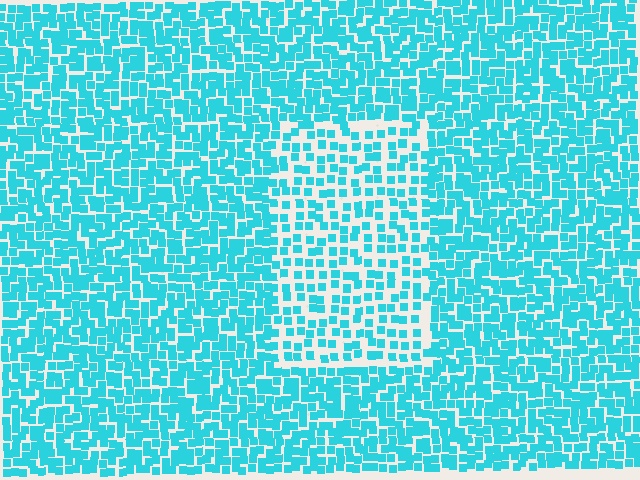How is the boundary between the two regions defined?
The boundary is defined by a change in element density (approximately 1.8x ratio). All elements are the same color, size, and shape.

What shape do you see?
I see a rectangle.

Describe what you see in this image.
The image contains small cyan elements arranged at two different densities. A rectangle-shaped region is visible where the elements are less densely packed than the surrounding area.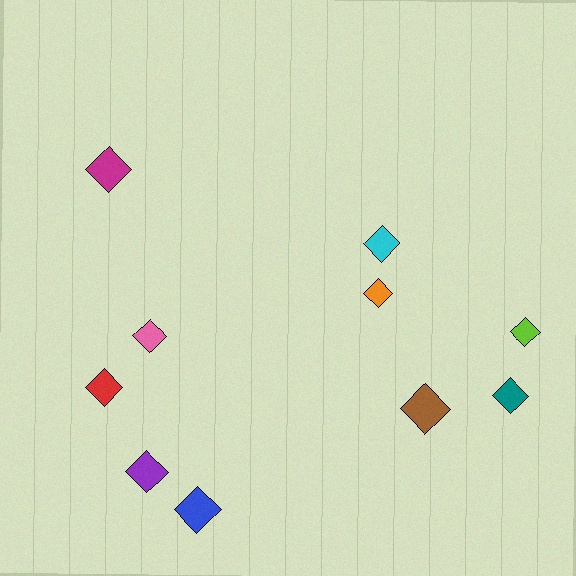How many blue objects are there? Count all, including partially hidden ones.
There is 1 blue object.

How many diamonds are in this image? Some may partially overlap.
There are 10 diamonds.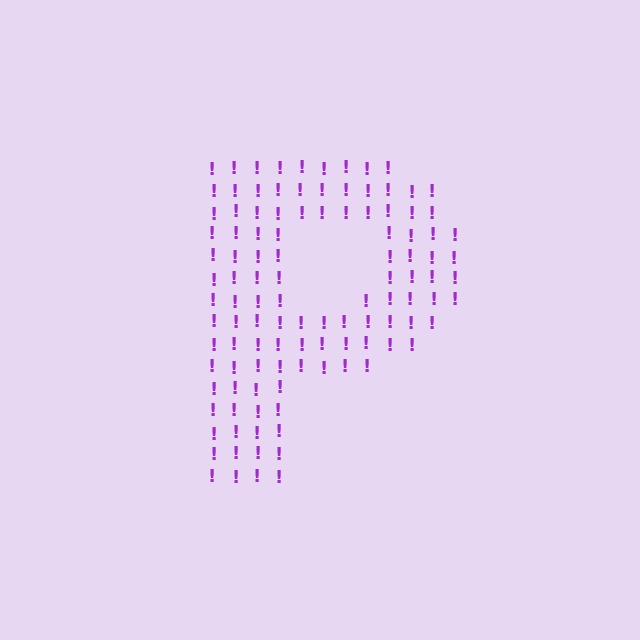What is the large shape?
The large shape is the letter P.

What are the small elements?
The small elements are exclamation marks.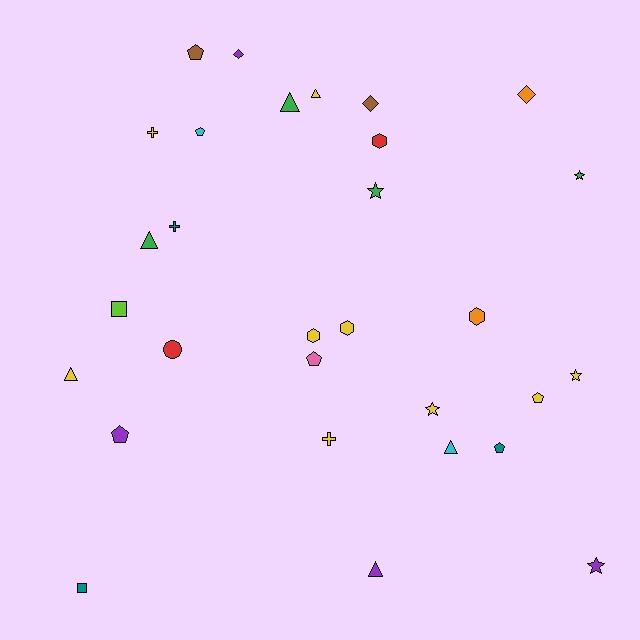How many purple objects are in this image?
There are 4 purple objects.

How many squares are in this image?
There are 2 squares.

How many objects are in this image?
There are 30 objects.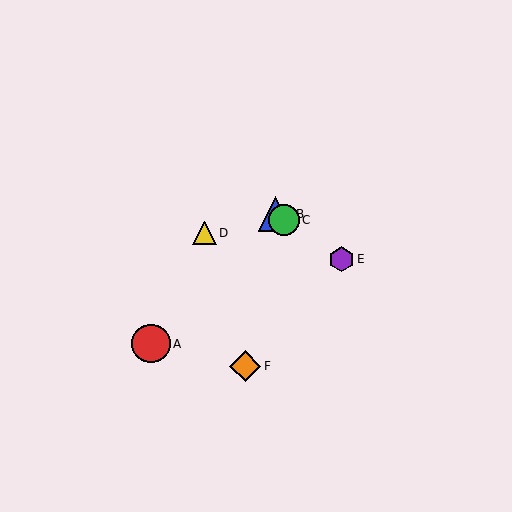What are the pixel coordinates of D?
Object D is at (204, 233).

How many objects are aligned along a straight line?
3 objects (B, C, E) are aligned along a straight line.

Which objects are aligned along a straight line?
Objects B, C, E are aligned along a straight line.